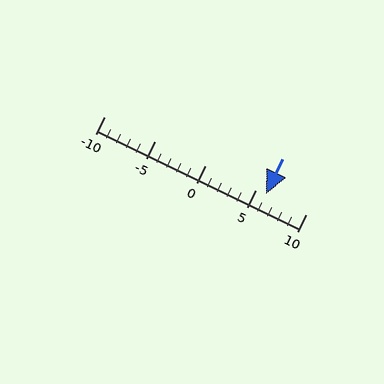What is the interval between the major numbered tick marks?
The major tick marks are spaced 5 units apart.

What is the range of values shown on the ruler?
The ruler shows values from -10 to 10.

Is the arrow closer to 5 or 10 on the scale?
The arrow is closer to 5.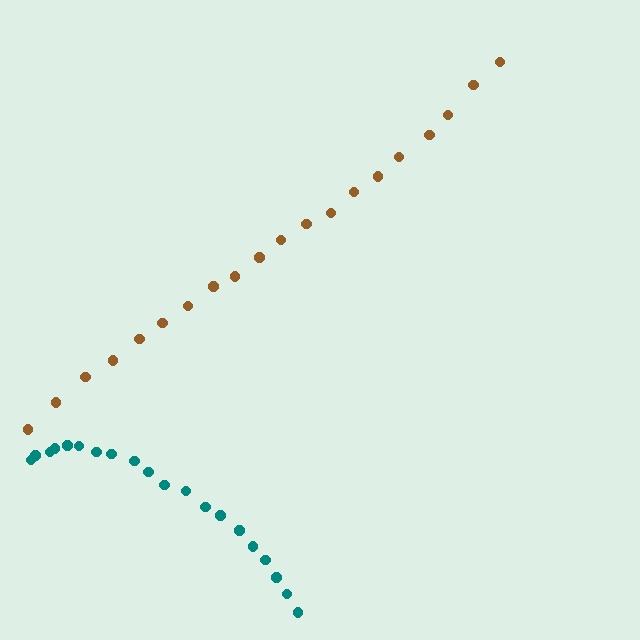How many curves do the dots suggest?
There are 2 distinct paths.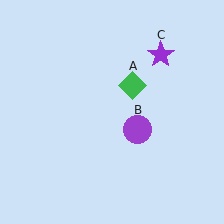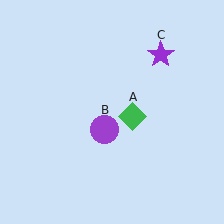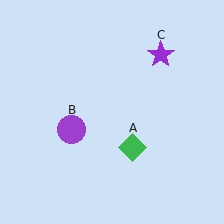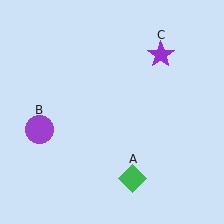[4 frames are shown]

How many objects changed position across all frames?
2 objects changed position: green diamond (object A), purple circle (object B).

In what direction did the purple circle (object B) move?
The purple circle (object B) moved left.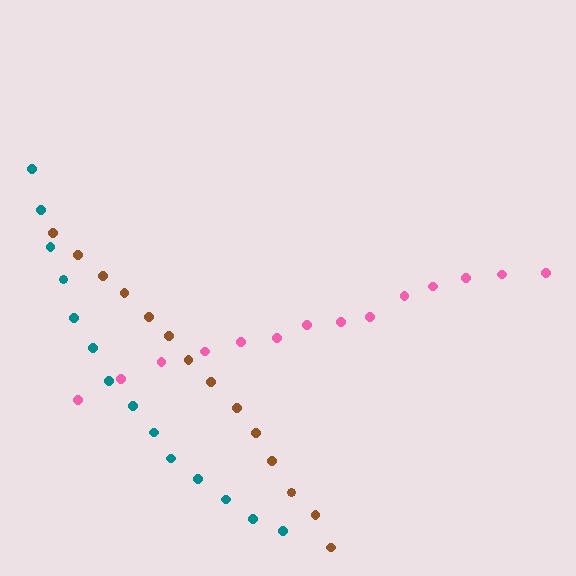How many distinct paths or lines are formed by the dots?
There are 3 distinct paths.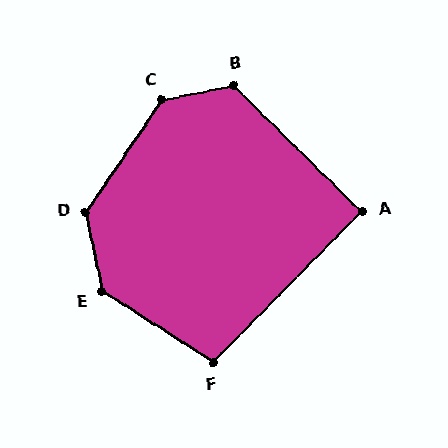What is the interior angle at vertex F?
Approximately 102 degrees (obtuse).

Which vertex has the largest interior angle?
C, at approximately 135 degrees.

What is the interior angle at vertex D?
Approximately 134 degrees (obtuse).